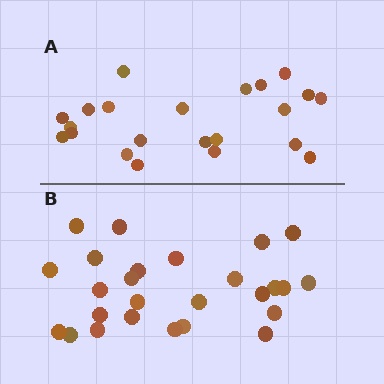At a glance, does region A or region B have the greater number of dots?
Region B (the bottom region) has more dots.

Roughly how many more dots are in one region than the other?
Region B has about 4 more dots than region A.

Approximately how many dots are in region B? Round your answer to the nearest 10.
About 30 dots. (The exact count is 26, which rounds to 30.)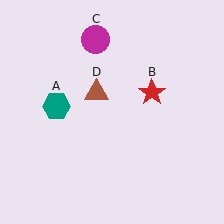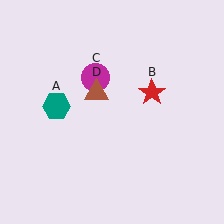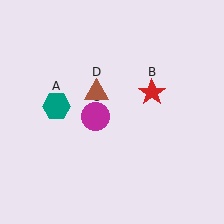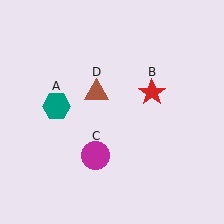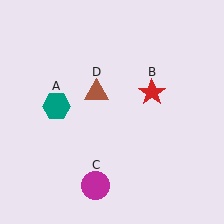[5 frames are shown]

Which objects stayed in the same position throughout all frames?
Teal hexagon (object A) and red star (object B) and brown triangle (object D) remained stationary.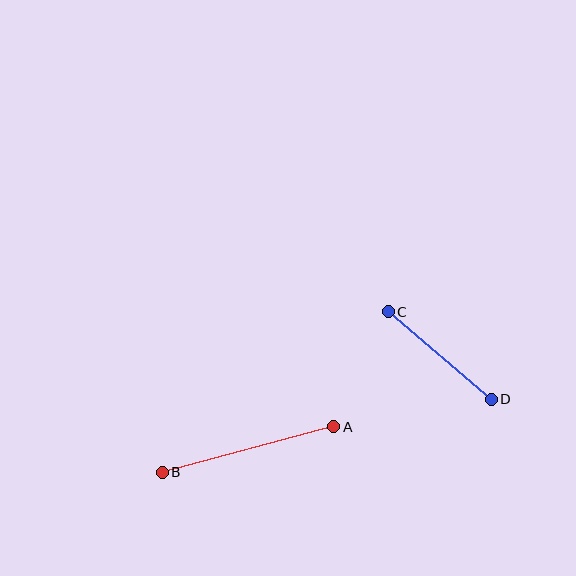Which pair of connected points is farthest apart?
Points A and B are farthest apart.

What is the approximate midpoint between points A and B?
The midpoint is at approximately (248, 449) pixels.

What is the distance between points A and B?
The distance is approximately 177 pixels.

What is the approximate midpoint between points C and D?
The midpoint is at approximately (440, 355) pixels.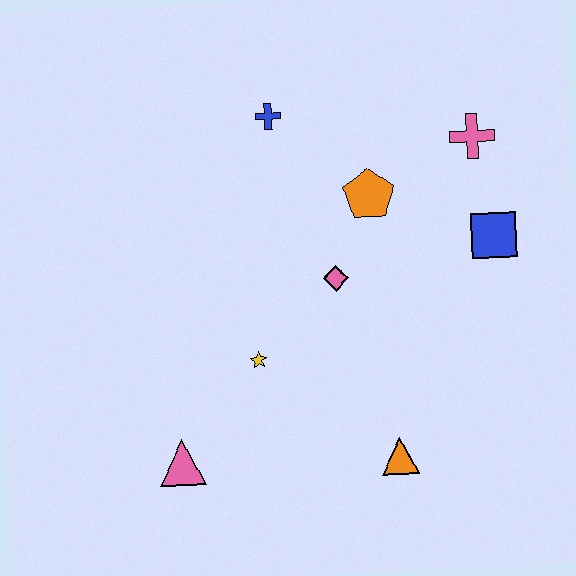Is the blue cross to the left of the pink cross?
Yes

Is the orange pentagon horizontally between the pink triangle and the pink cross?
Yes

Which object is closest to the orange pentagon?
The pink diamond is closest to the orange pentagon.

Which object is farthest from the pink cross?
The pink triangle is farthest from the pink cross.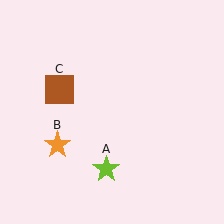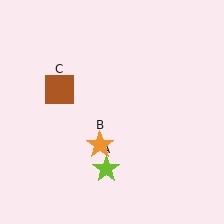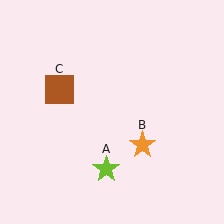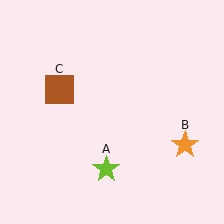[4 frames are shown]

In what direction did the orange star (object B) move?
The orange star (object B) moved right.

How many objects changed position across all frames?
1 object changed position: orange star (object B).